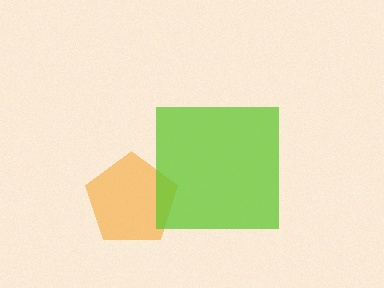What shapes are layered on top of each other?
The layered shapes are: an orange pentagon, a lime square.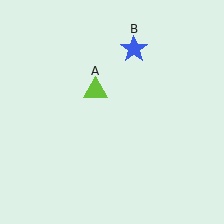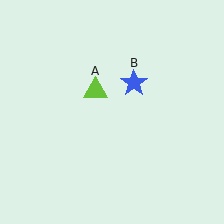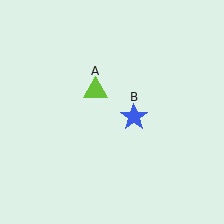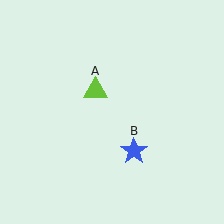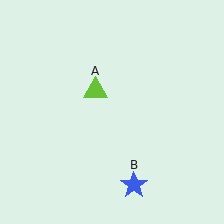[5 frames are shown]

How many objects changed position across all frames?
1 object changed position: blue star (object B).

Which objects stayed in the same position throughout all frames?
Lime triangle (object A) remained stationary.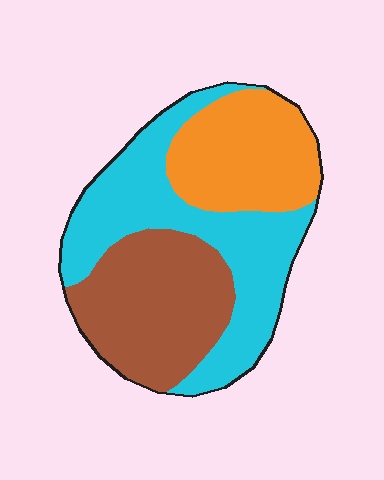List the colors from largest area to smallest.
From largest to smallest: cyan, brown, orange.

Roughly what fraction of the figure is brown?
Brown covers around 35% of the figure.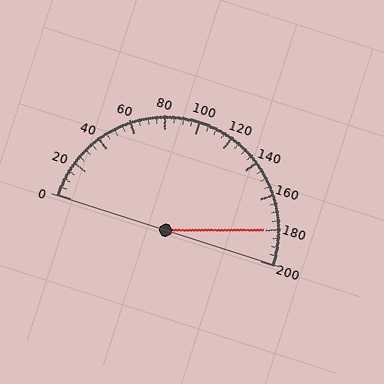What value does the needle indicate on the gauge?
The needle indicates approximately 180.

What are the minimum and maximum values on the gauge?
The gauge ranges from 0 to 200.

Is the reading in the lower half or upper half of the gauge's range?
The reading is in the upper half of the range (0 to 200).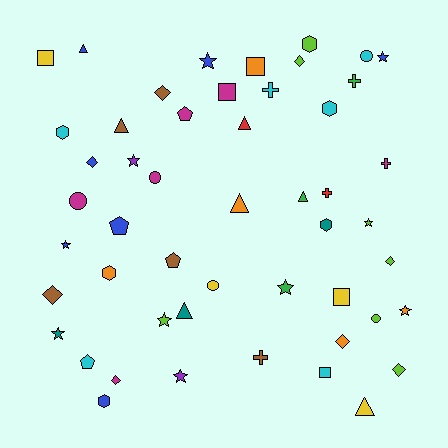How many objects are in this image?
There are 50 objects.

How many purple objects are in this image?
There are 2 purple objects.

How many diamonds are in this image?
There are 8 diamonds.